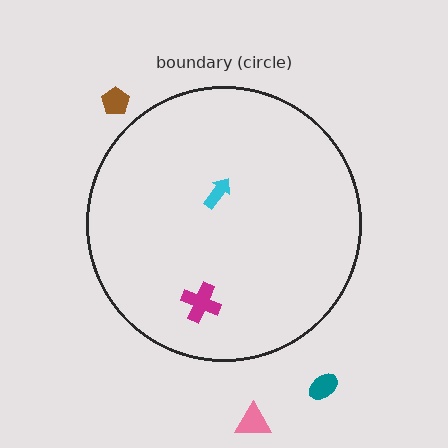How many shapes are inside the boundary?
2 inside, 3 outside.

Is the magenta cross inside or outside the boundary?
Inside.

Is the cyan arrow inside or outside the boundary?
Inside.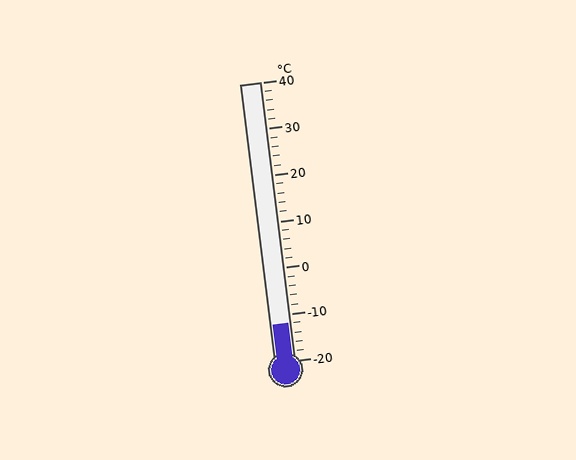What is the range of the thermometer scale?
The thermometer scale ranges from -20°C to 40°C.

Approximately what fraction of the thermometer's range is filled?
The thermometer is filled to approximately 15% of its range.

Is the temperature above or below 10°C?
The temperature is below 10°C.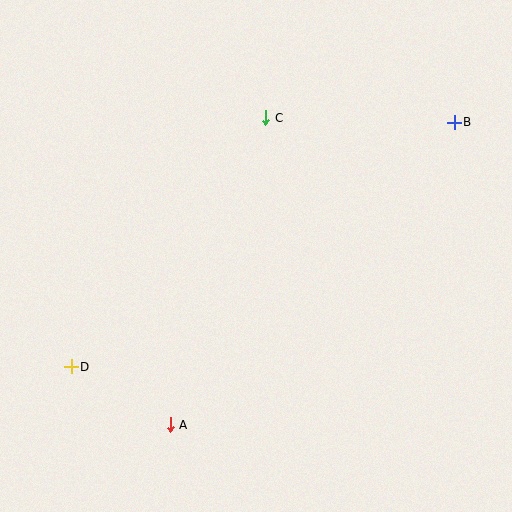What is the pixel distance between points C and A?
The distance between C and A is 321 pixels.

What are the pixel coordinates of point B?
Point B is at (454, 122).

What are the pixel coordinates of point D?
Point D is at (71, 367).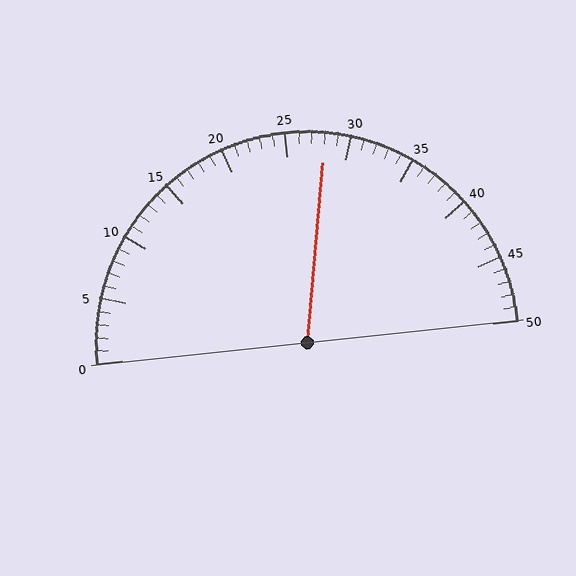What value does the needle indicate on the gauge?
The needle indicates approximately 28.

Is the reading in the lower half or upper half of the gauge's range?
The reading is in the upper half of the range (0 to 50).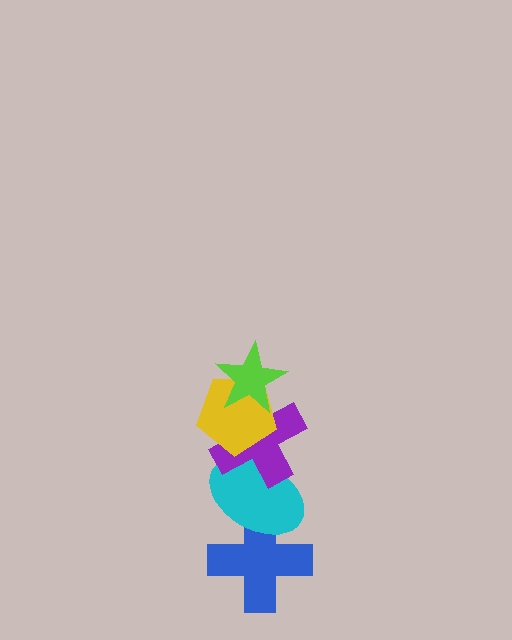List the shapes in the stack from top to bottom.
From top to bottom: the lime star, the yellow pentagon, the purple cross, the cyan ellipse, the blue cross.